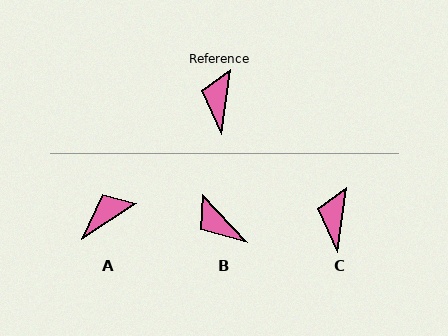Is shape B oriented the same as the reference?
No, it is off by about 50 degrees.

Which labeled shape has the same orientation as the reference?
C.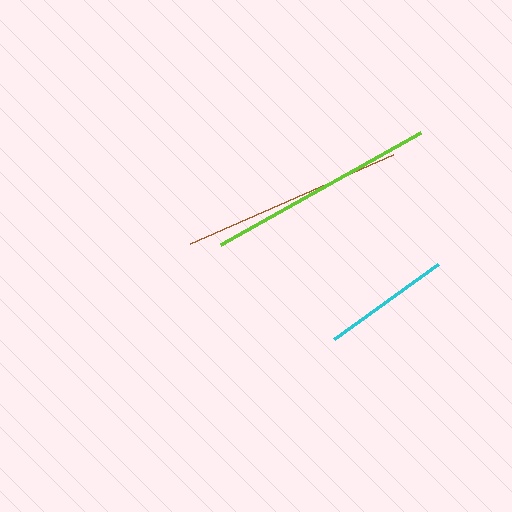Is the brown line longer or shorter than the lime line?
The lime line is longer than the brown line.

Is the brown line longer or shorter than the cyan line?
The brown line is longer than the cyan line.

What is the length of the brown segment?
The brown segment is approximately 221 pixels long.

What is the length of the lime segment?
The lime segment is approximately 229 pixels long.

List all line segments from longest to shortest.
From longest to shortest: lime, brown, cyan.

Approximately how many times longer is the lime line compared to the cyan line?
The lime line is approximately 1.8 times the length of the cyan line.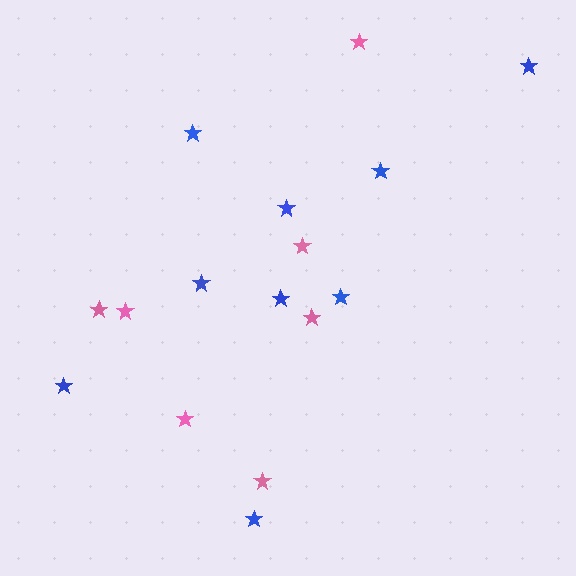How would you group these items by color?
There are 2 groups: one group of pink stars (7) and one group of blue stars (9).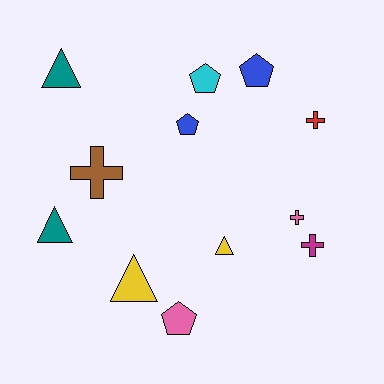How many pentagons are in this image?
There are 4 pentagons.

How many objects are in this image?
There are 12 objects.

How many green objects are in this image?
There are no green objects.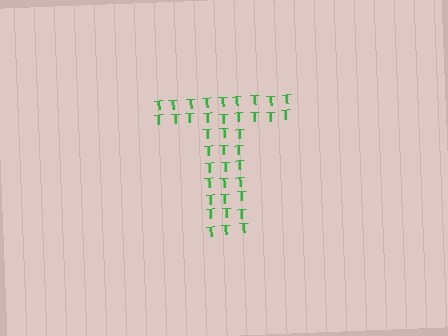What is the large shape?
The large shape is the letter T.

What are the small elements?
The small elements are letter T's.